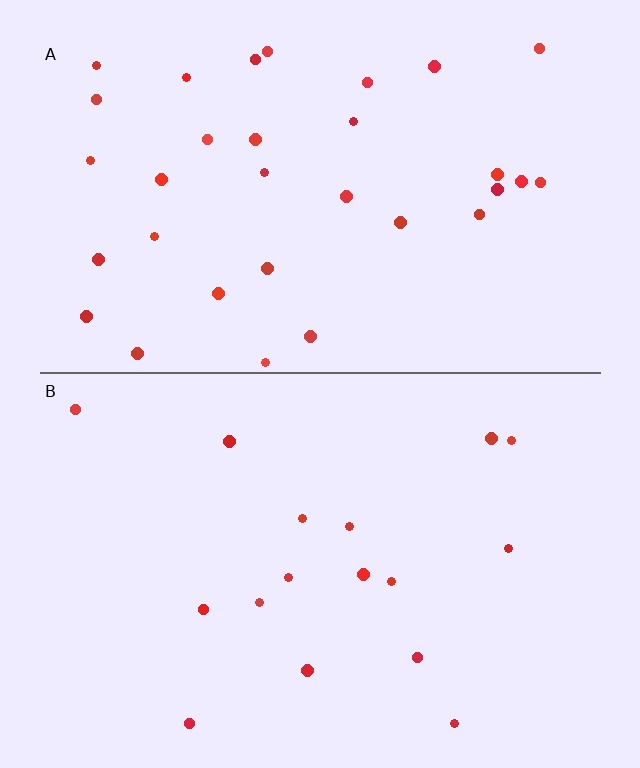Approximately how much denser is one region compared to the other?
Approximately 1.9× — region A over region B.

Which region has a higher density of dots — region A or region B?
A (the top).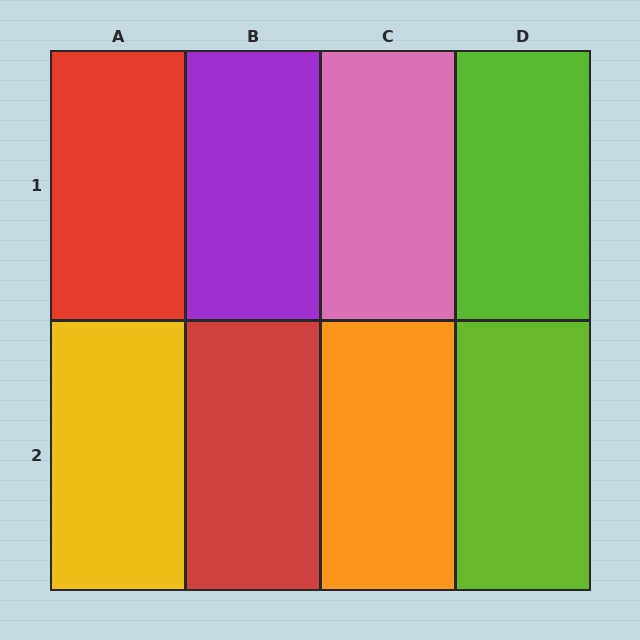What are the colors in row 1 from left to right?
Red, purple, pink, lime.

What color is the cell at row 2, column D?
Lime.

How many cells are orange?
1 cell is orange.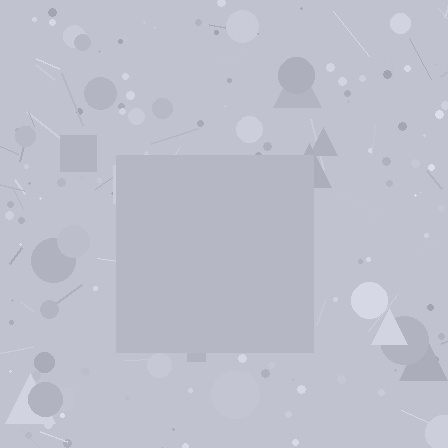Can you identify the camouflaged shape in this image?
The camouflaged shape is a square.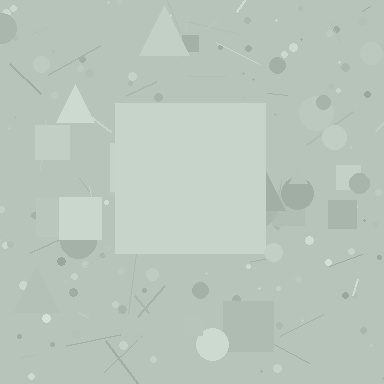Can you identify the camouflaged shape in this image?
The camouflaged shape is a square.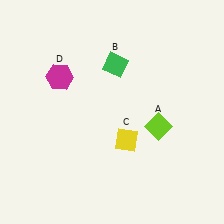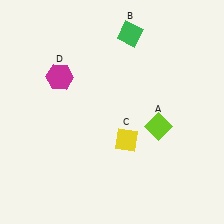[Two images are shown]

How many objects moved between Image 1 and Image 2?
1 object moved between the two images.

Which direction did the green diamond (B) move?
The green diamond (B) moved up.